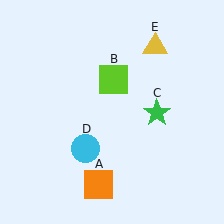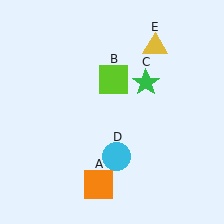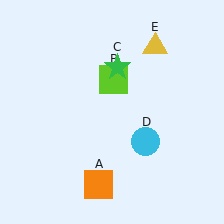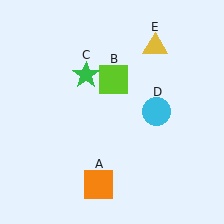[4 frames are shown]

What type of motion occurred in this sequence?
The green star (object C), cyan circle (object D) rotated counterclockwise around the center of the scene.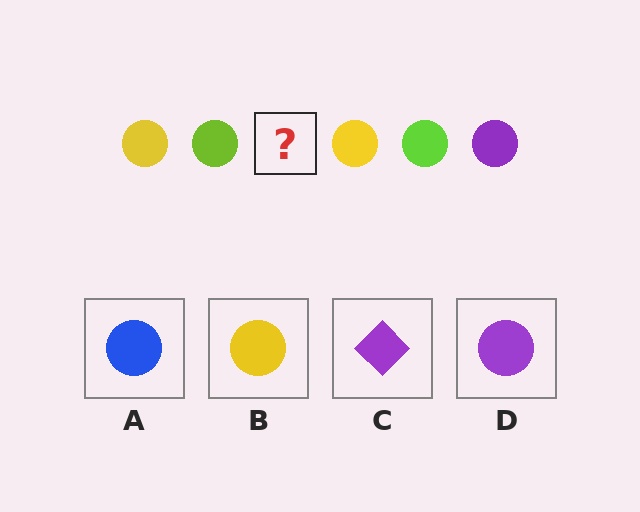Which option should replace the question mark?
Option D.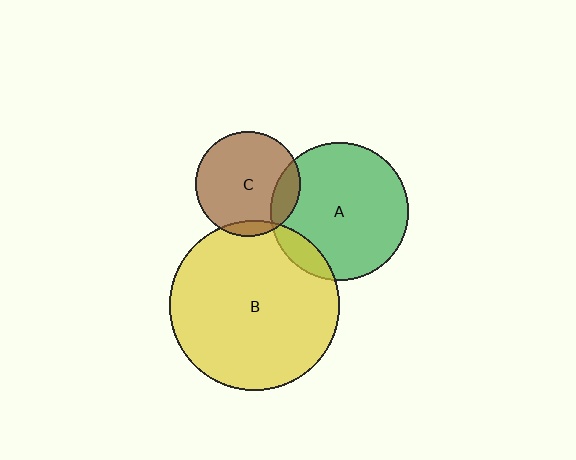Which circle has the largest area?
Circle B (yellow).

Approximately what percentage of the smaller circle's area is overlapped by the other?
Approximately 5%.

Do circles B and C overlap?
Yes.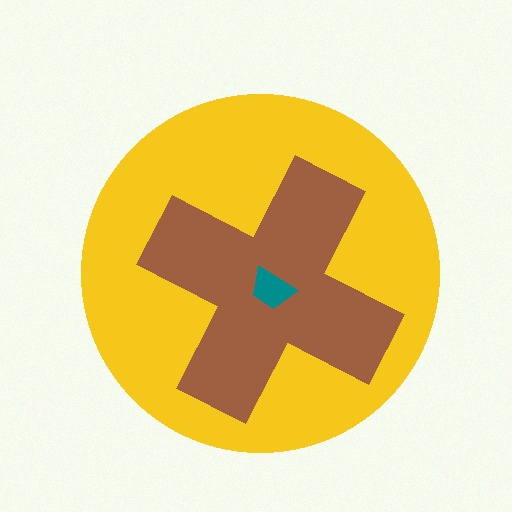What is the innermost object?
The teal trapezoid.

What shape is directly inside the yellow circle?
The brown cross.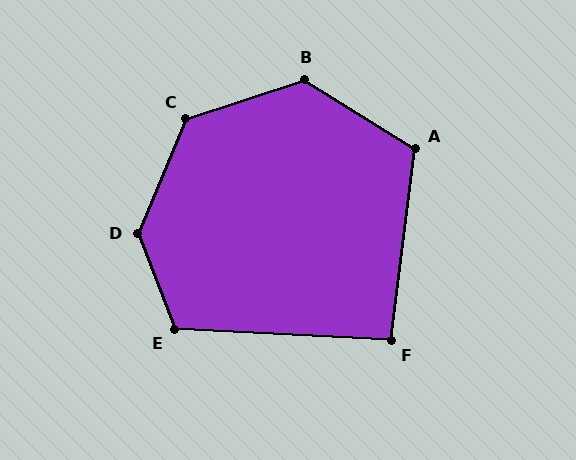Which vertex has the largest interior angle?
D, at approximately 136 degrees.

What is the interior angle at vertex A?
Approximately 115 degrees (obtuse).